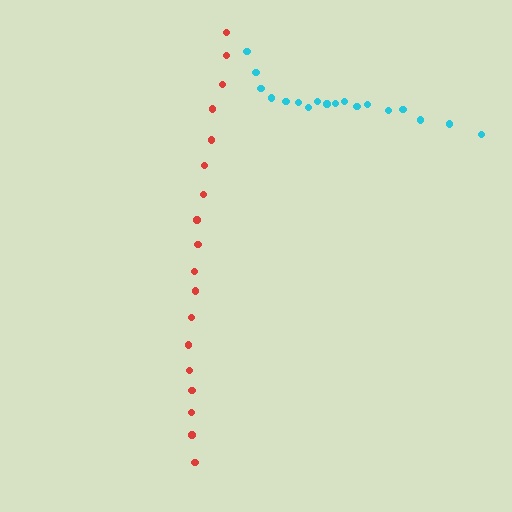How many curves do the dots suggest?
There are 2 distinct paths.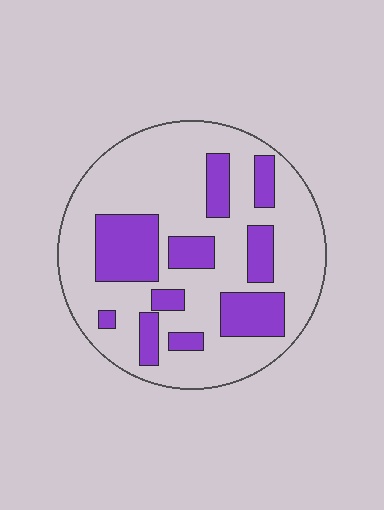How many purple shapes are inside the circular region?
10.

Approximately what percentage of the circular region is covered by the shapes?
Approximately 30%.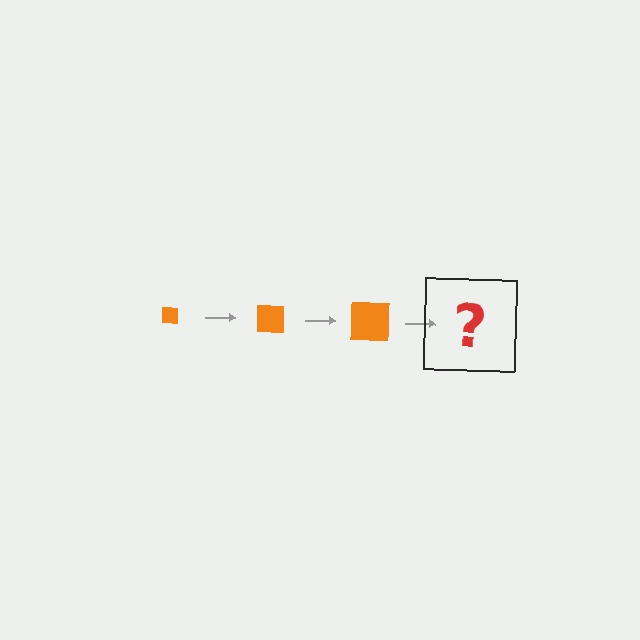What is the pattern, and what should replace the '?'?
The pattern is that the square gets progressively larger each step. The '?' should be an orange square, larger than the previous one.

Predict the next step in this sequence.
The next step is an orange square, larger than the previous one.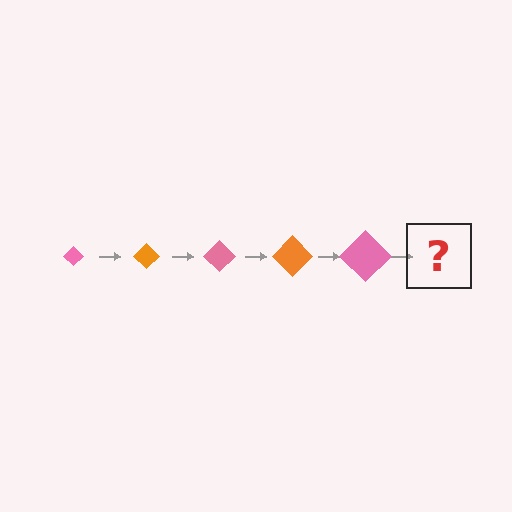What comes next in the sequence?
The next element should be an orange diamond, larger than the previous one.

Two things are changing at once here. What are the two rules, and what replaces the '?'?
The two rules are that the diamond grows larger each step and the color cycles through pink and orange. The '?' should be an orange diamond, larger than the previous one.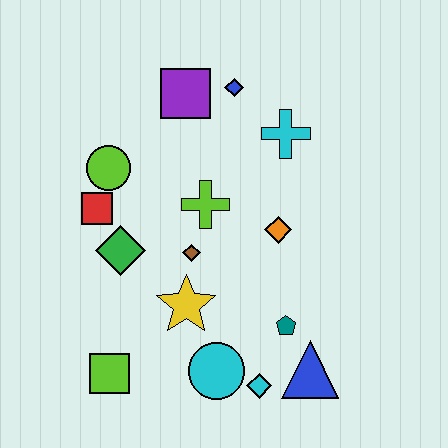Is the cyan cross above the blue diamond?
No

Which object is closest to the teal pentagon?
The blue triangle is closest to the teal pentagon.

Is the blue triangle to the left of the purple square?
No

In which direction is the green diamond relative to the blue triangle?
The green diamond is to the left of the blue triangle.